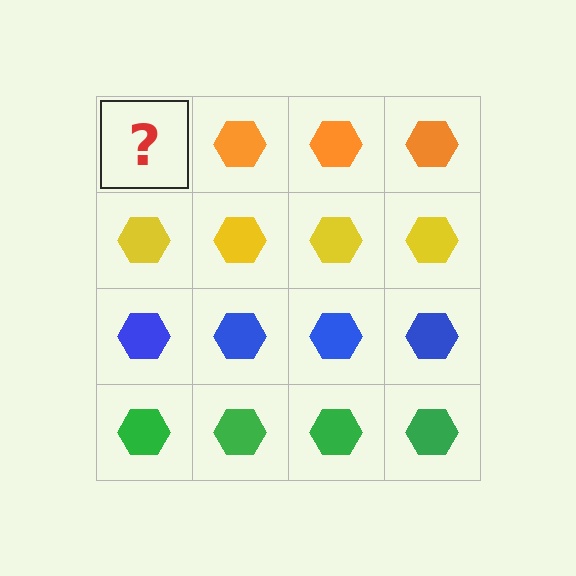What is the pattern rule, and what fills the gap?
The rule is that each row has a consistent color. The gap should be filled with an orange hexagon.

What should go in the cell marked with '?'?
The missing cell should contain an orange hexagon.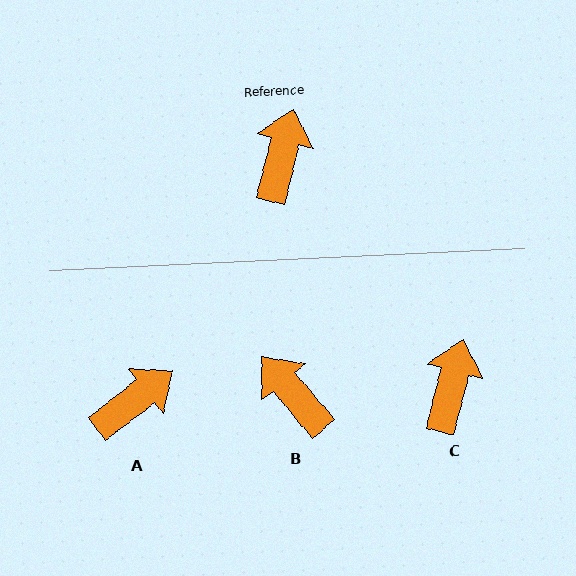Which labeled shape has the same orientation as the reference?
C.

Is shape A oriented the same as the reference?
No, it is off by about 38 degrees.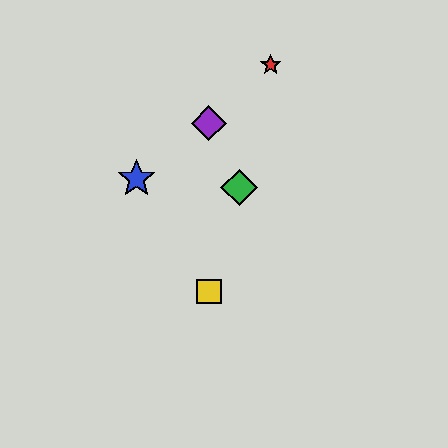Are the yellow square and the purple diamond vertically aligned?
Yes, both are at x≈209.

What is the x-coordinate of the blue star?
The blue star is at x≈136.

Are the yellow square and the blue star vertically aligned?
No, the yellow square is at x≈209 and the blue star is at x≈136.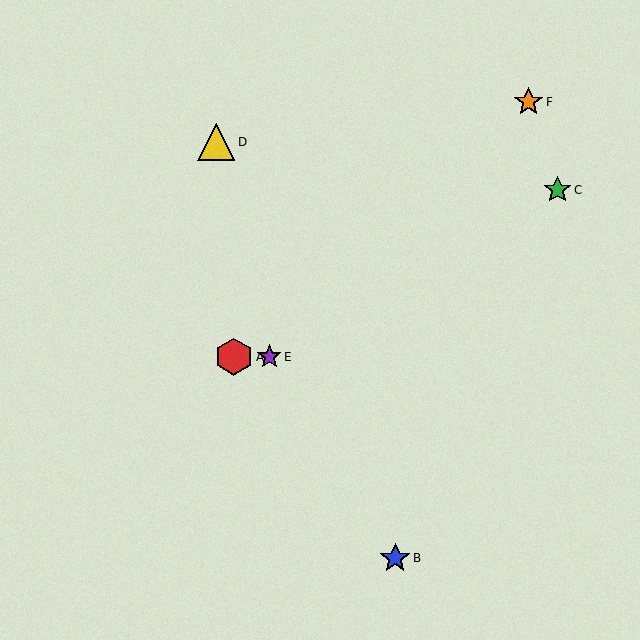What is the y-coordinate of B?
Object B is at y≈558.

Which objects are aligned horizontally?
Objects A, E are aligned horizontally.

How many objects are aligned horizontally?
2 objects (A, E) are aligned horizontally.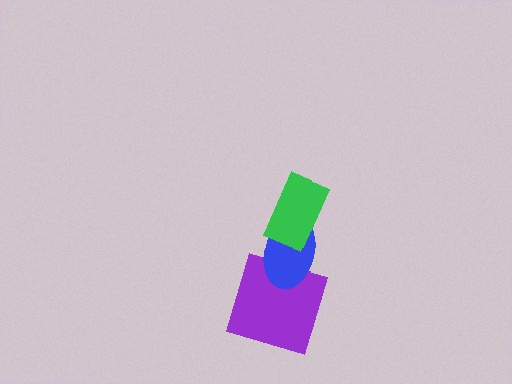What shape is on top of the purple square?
The blue ellipse is on top of the purple square.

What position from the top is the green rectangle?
The green rectangle is 1st from the top.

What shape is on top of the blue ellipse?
The green rectangle is on top of the blue ellipse.